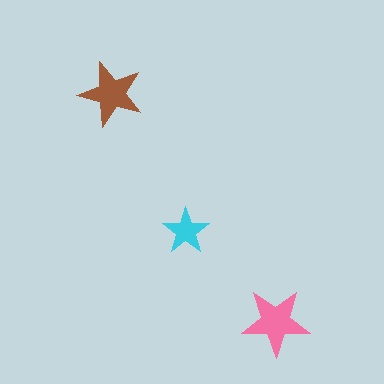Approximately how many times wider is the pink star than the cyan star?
About 1.5 times wider.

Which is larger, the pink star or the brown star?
The pink one.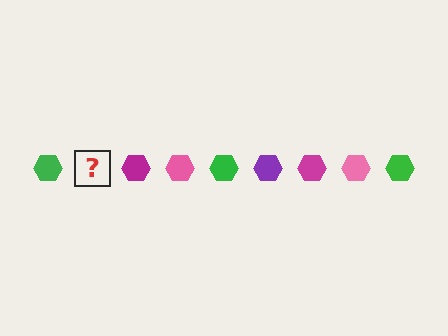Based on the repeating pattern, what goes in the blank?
The blank should be a purple hexagon.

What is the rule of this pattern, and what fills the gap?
The rule is that the pattern cycles through green, purple, magenta, pink hexagons. The gap should be filled with a purple hexagon.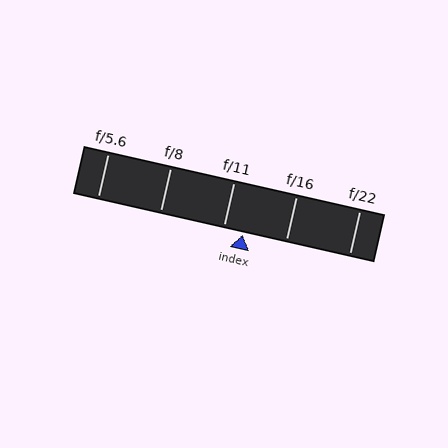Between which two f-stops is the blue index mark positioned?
The index mark is between f/11 and f/16.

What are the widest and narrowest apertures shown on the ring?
The widest aperture shown is f/5.6 and the narrowest is f/22.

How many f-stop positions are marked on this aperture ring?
There are 5 f-stop positions marked.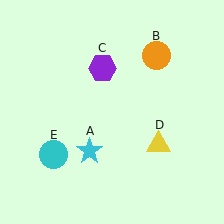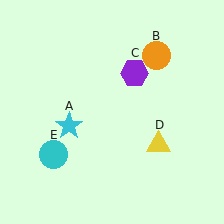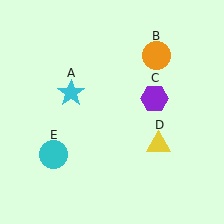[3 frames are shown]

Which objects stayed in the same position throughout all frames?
Orange circle (object B) and yellow triangle (object D) and cyan circle (object E) remained stationary.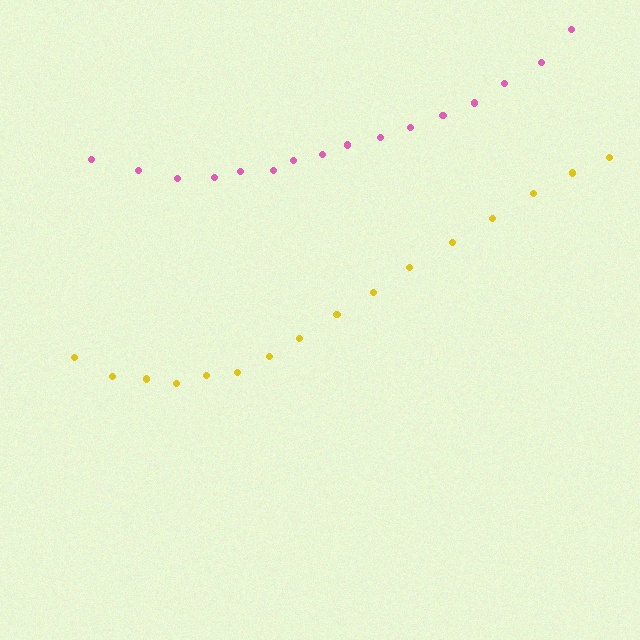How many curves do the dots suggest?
There are 2 distinct paths.